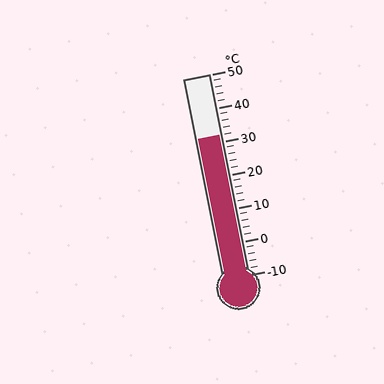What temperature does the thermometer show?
The thermometer shows approximately 32°C.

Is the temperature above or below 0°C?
The temperature is above 0°C.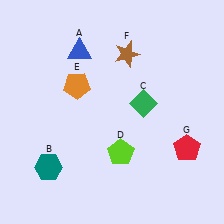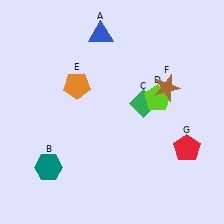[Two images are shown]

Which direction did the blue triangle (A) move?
The blue triangle (A) moved right.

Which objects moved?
The objects that moved are: the blue triangle (A), the lime pentagon (D), the brown star (F).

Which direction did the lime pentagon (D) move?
The lime pentagon (D) moved up.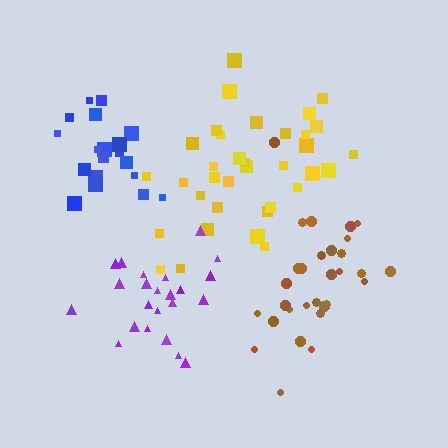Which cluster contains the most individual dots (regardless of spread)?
Yellow (35).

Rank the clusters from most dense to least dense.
purple, brown, blue, yellow.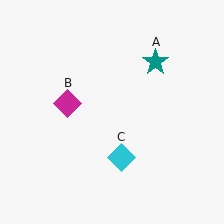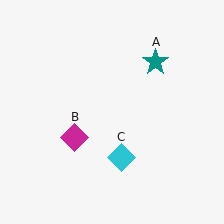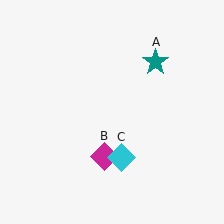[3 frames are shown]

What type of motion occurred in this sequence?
The magenta diamond (object B) rotated counterclockwise around the center of the scene.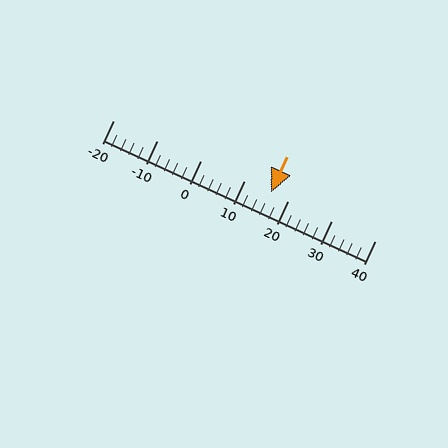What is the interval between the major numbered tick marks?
The major tick marks are spaced 10 units apart.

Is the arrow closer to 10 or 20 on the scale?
The arrow is closer to 20.